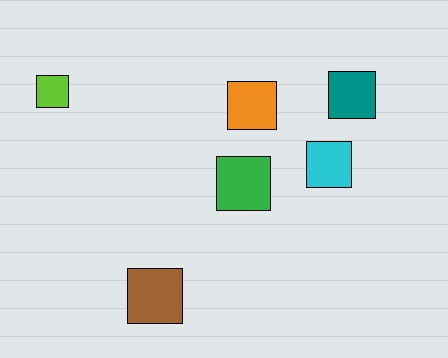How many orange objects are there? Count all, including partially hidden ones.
There is 1 orange object.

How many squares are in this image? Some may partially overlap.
There are 6 squares.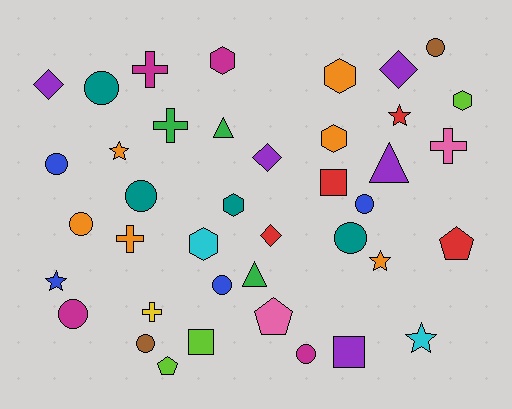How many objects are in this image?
There are 40 objects.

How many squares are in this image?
There are 3 squares.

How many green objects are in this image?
There are 3 green objects.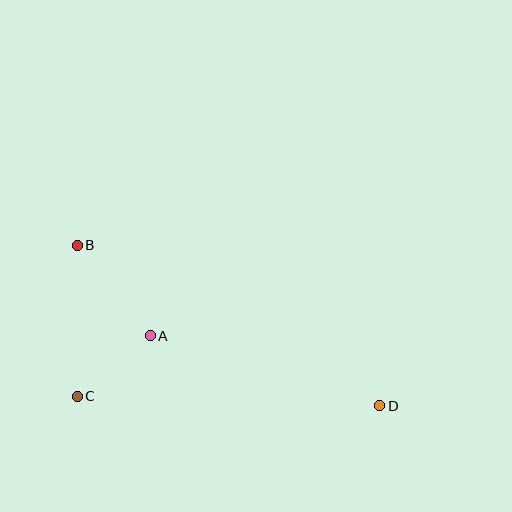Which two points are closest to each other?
Points A and C are closest to each other.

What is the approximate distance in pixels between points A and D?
The distance between A and D is approximately 240 pixels.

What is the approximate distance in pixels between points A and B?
The distance between A and B is approximately 116 pixels.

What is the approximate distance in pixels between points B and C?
The distance between B and C is approximately 151 pixels.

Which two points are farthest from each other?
Points B and D are farthest from each other.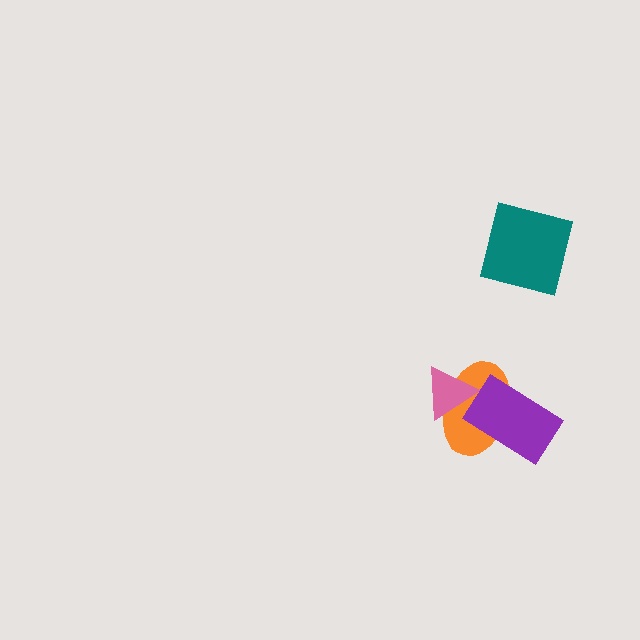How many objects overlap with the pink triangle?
1 object overlaps with the pink triangle.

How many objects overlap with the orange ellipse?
2 objects overlap with the orange ellipse.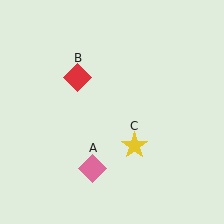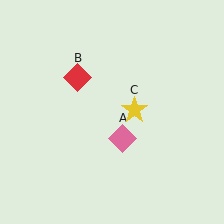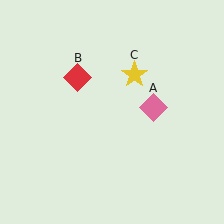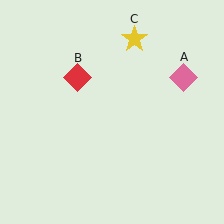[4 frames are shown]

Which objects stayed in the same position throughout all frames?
Red diamond (object B) remained stationary.